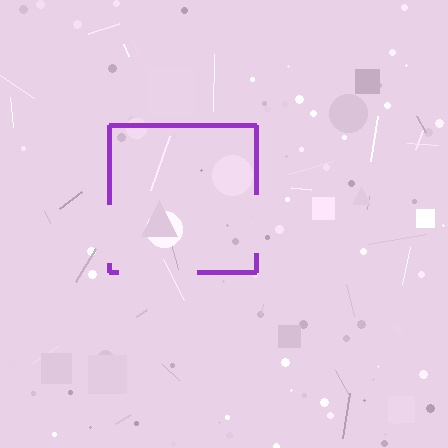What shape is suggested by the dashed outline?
The dashed outline suggests a square.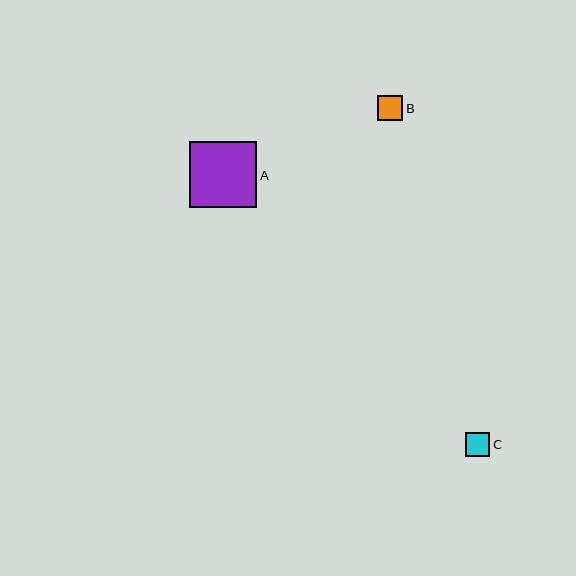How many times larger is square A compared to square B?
Square A is approximately 2.7 times the size of square B.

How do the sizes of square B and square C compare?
Square B and square C are approximately the same size.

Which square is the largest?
Square A is the largest with a size of approximately 67 pixels.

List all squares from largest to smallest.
From largest to smallest: A, B, C.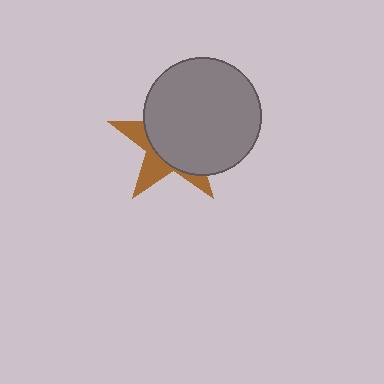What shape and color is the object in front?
The object in front is a gray circle.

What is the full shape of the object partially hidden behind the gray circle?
The partially hidden object is a brown star.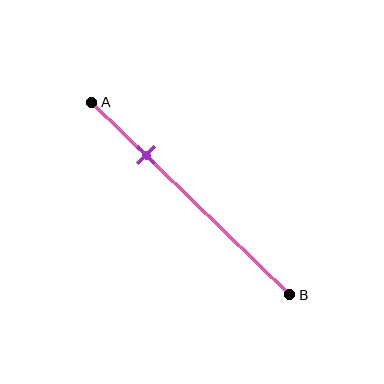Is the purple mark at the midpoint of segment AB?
No, the mark is at about 25% from A, not at the 50% midpoint.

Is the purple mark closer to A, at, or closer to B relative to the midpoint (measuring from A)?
The purple mark is closer to point A than the midpoint of segment AB.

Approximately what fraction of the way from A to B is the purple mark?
The purple mark is approximately 25% of the way from A to B.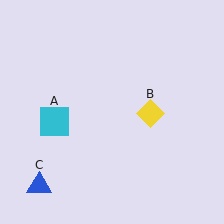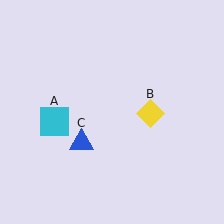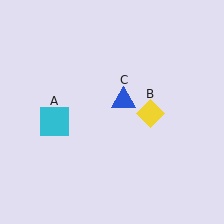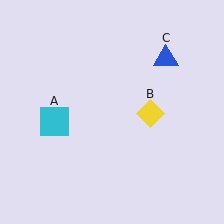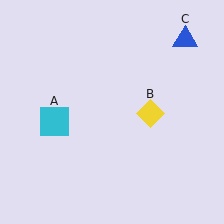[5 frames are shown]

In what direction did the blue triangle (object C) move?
The blue triangle (object C) moved up and to the right.